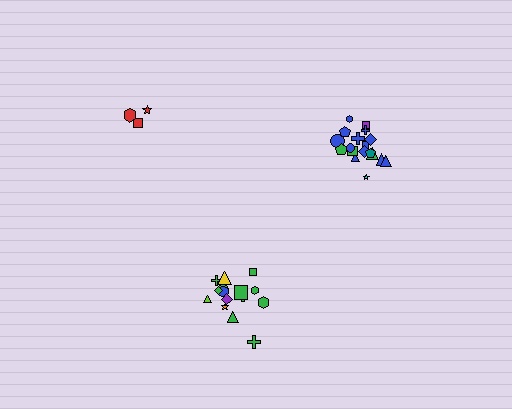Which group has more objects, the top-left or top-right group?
The top-right group.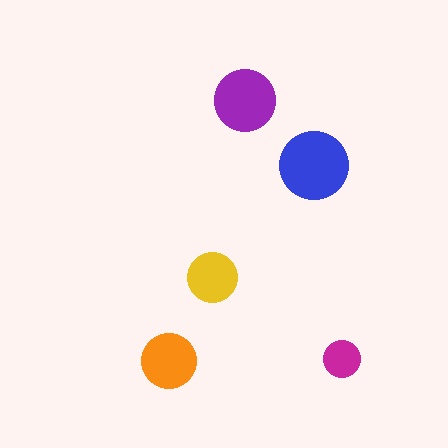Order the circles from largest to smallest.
the blue one, the purple one, the orange one, the yellow one, the magenta one.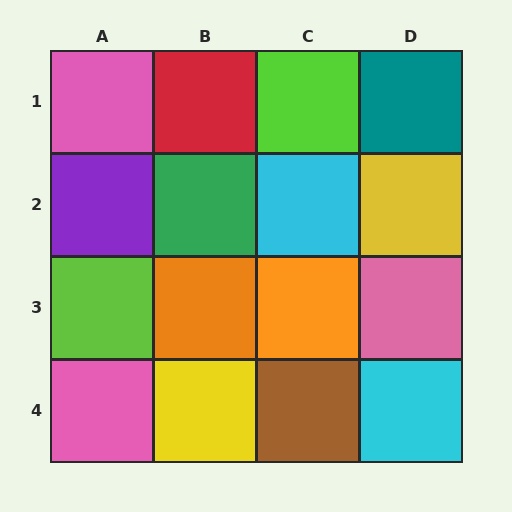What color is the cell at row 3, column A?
Lime.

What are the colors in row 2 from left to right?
Purple, green, cyan, yellow.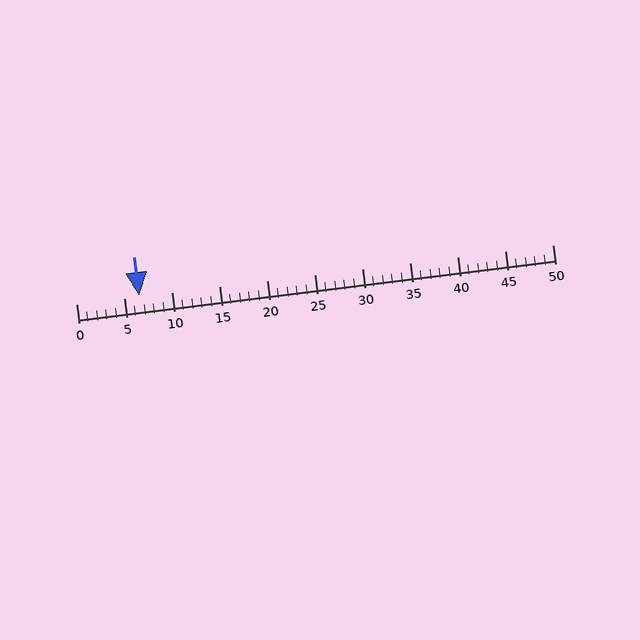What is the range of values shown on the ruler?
The ruler shows values from 0 to 50.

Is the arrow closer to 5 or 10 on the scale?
The arrow is closer to 5.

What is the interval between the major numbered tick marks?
The major tick marks are spaced 5 units apart.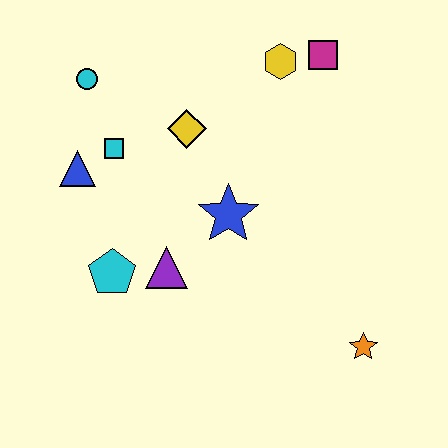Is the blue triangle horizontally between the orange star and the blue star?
No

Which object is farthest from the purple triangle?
The magenta square is farthest from the purple triangle.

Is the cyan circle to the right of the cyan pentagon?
No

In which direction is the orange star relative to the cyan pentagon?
The orange star is to the right of the cyan pentagon.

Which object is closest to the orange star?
The blue star is closest to the orange star.